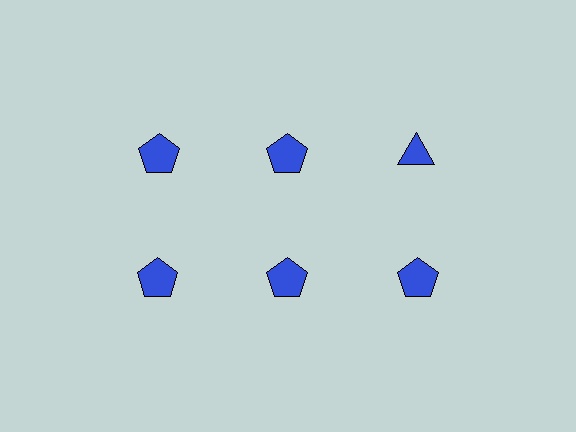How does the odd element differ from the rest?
It has a different shape: triangle instead of pentagon.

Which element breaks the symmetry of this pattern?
The blue triangle in the top row, center column breaks the symmetry. All other shapes are blue pentagons.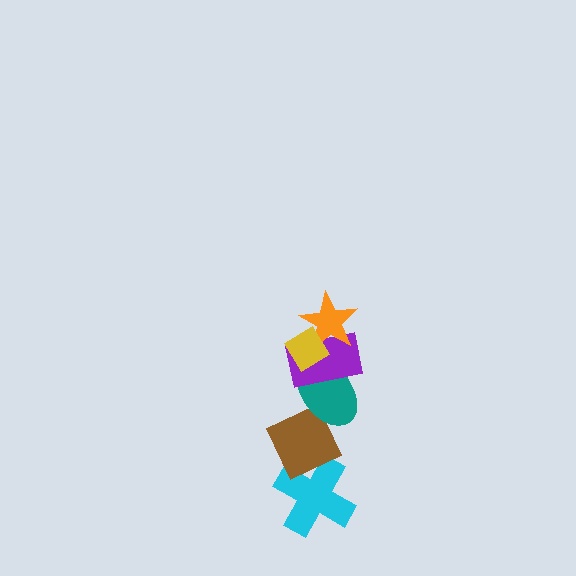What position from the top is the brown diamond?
The brown diamond is 5th from the top.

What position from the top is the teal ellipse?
The teal ellipse is 4th from the top.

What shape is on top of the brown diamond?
The teal ellipse is on top of the brown diamond.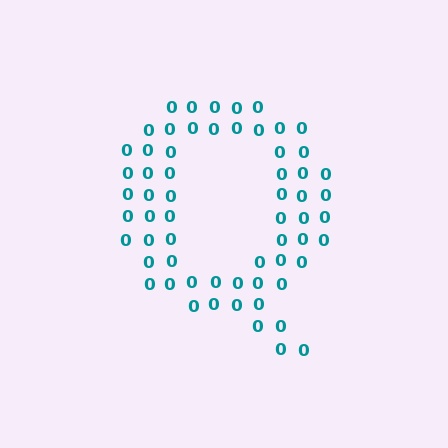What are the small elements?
The small elements are digit 0's.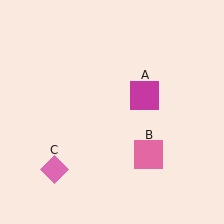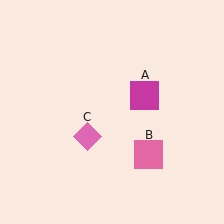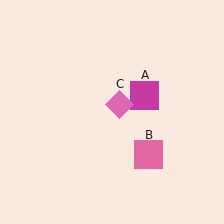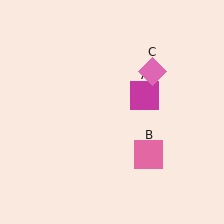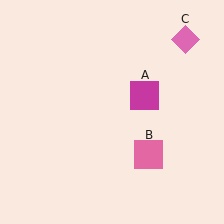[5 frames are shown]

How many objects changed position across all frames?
1 object changed position: pink diamond (object C).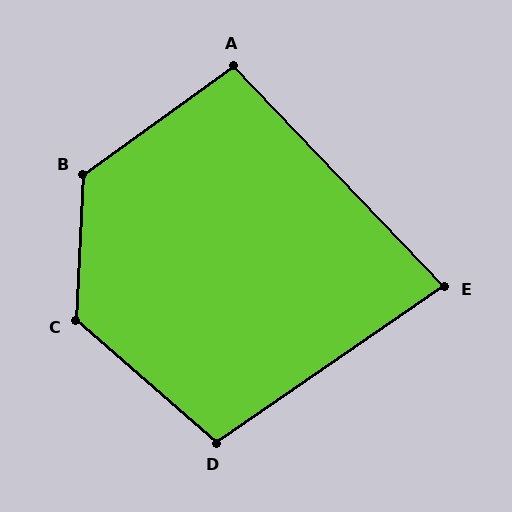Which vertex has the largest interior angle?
B, at approximately 129 degrees.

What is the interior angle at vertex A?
Approximately 98 degrees (obtuse).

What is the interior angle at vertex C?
Approximately 128 degrees (obtuse).